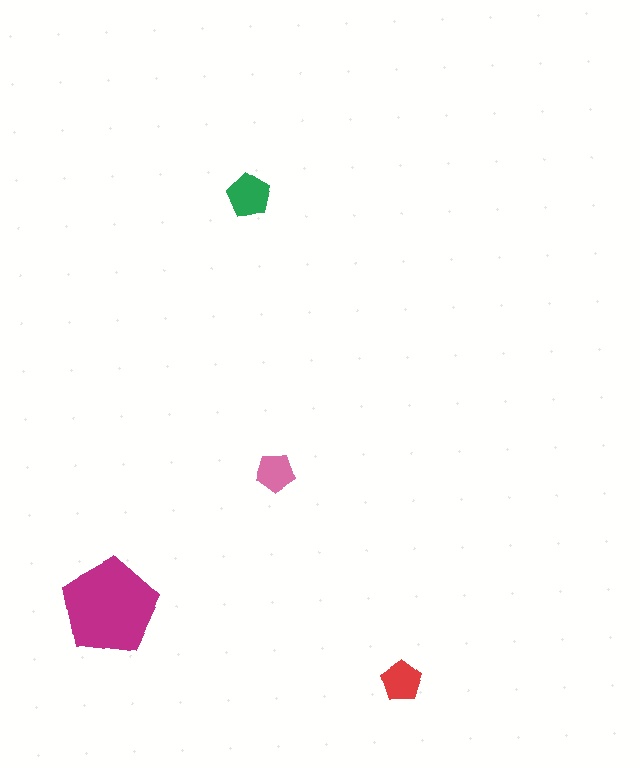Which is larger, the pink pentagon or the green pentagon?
The green one.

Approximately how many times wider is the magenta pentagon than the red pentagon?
About 2.5 times wider.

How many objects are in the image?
There are 4 objects in the image.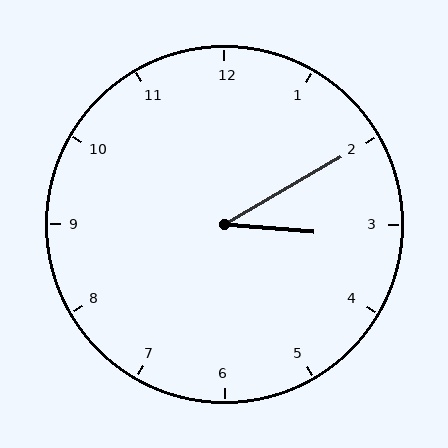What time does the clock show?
3:10.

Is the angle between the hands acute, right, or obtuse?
It is acute.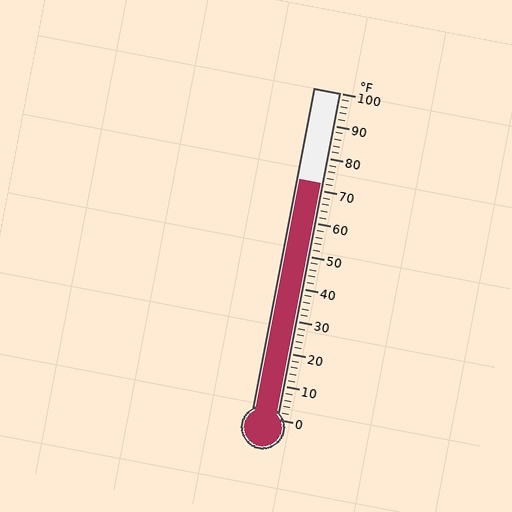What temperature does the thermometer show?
The thermometer shows approximately 72°F.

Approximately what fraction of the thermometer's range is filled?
The thermometer is filled to approximately 70% of its range.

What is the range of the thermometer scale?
The thermometer scale ranges from 0°F to 100°F.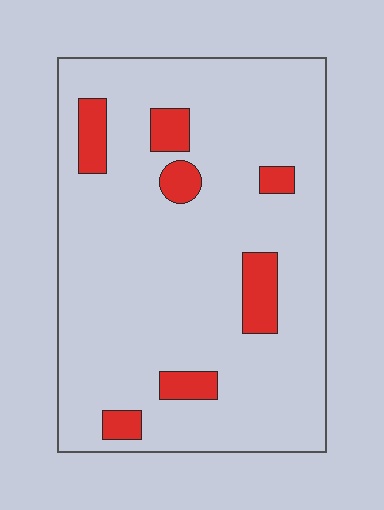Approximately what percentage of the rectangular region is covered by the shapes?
Approximately 10%.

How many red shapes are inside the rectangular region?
7.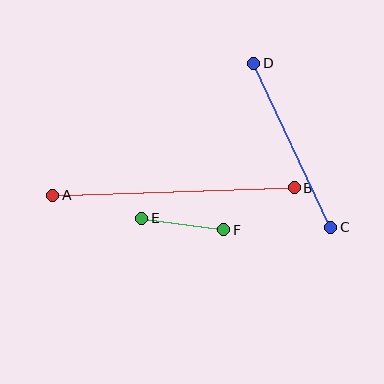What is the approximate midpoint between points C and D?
The midpoint is at approximately (292, 145) pixels.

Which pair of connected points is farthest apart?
Points A and B are farthest apart.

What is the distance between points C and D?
The distance is approximately 181 pixels.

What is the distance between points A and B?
The distance is approximately 241 pixels.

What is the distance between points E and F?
The distance is approximately 83 pixels.